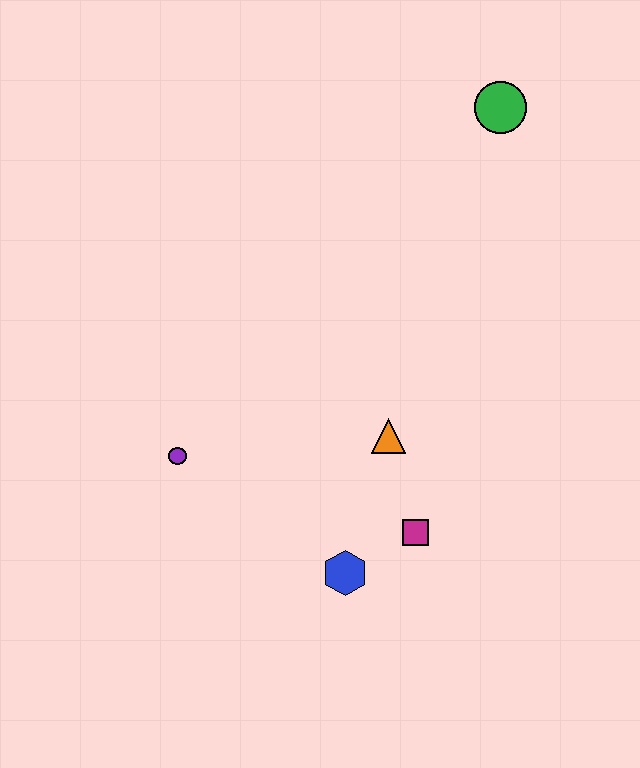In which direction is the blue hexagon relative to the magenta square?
The blue hexagon is to the left of the magenta square.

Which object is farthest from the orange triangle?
The green circle is farthest from the orange triangle.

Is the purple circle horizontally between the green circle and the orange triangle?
No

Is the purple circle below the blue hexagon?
No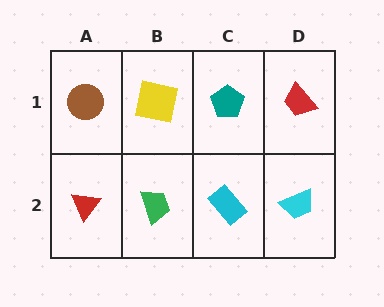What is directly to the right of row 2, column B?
A cyan rectangle.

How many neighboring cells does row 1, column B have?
3.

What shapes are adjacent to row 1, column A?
A red triangle (row 2, column A), a yellow square (row 1, column B).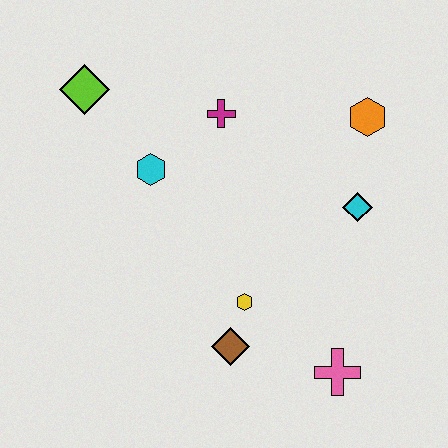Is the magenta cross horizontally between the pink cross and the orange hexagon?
No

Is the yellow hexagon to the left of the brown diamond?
No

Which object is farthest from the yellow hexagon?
The lime diamond is farthest from the yellow hexagon.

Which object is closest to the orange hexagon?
The cyan diamond is closest to the orange hexagon.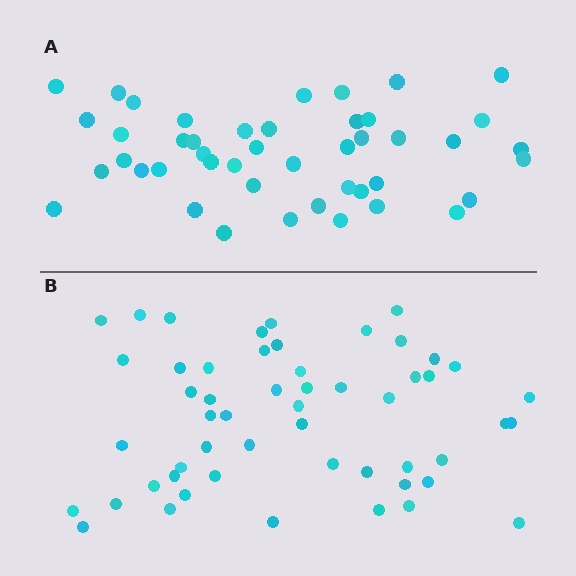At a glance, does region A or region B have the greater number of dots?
Region B (the bottom region) has more dots.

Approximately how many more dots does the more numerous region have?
Region B has roughly 8 or so more dots than region A.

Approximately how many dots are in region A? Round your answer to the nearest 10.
About 40 dots. (The exact count is 45, which rounds to 40.)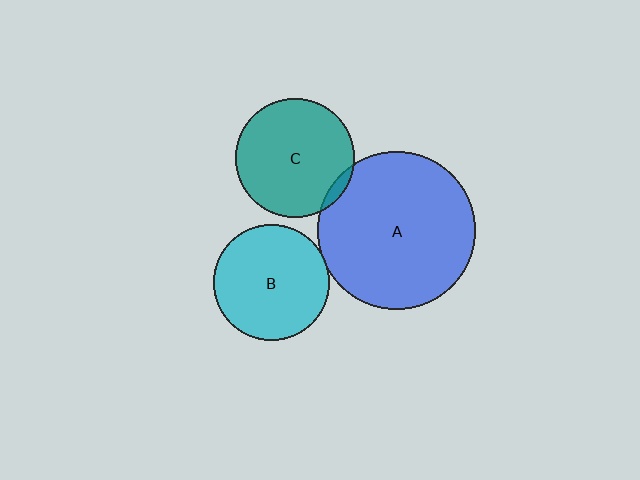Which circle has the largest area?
Circle A (blue).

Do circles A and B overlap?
Yes.